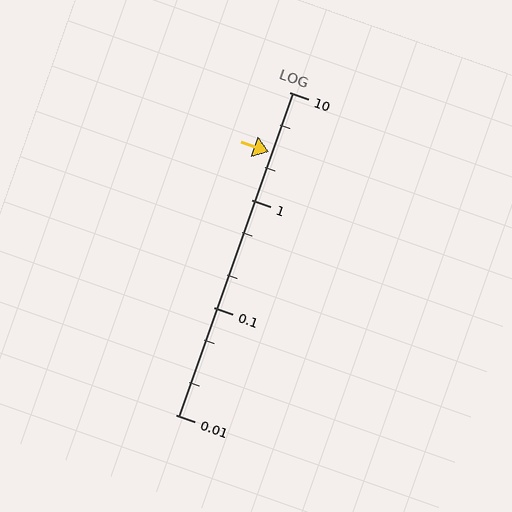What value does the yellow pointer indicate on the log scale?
The pointer indicates approximately 2.8.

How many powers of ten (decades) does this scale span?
The scale spans 3 decades, from 0.01 to 10.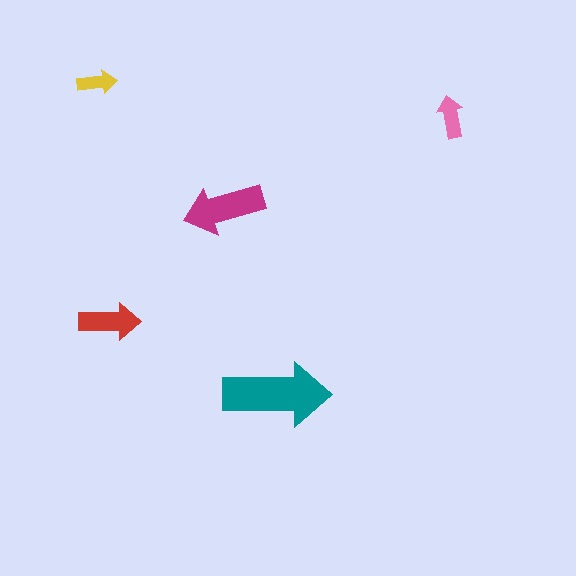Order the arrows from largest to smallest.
the teal one, the magenta one, the red one, the pink one, the yellow one.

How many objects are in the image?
There are 5 objects in the image.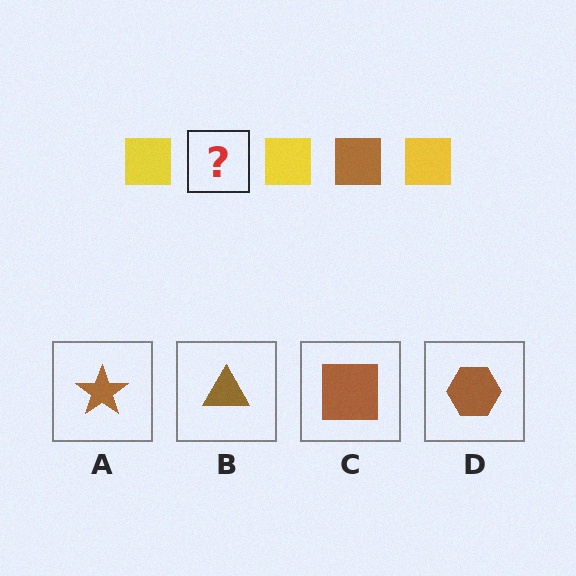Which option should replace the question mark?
Option C.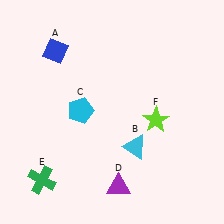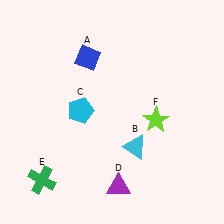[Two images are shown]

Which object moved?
The blue diamond (A) moved right.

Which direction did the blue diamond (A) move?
The blue diamond (A) moved right.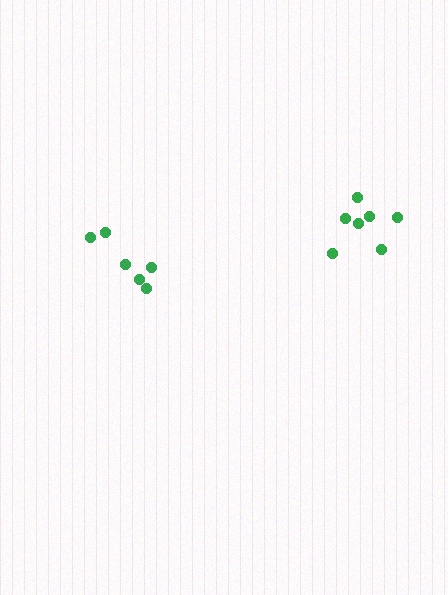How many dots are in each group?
Group 1: 7 dots, Group 2: 6 dots (13 total).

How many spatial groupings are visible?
There are 2 spatial groupings.